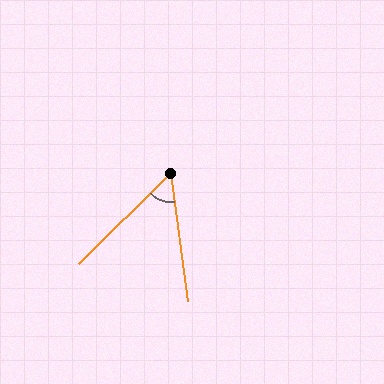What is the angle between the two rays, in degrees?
Approximately 53 degrees.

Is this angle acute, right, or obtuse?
It is acute.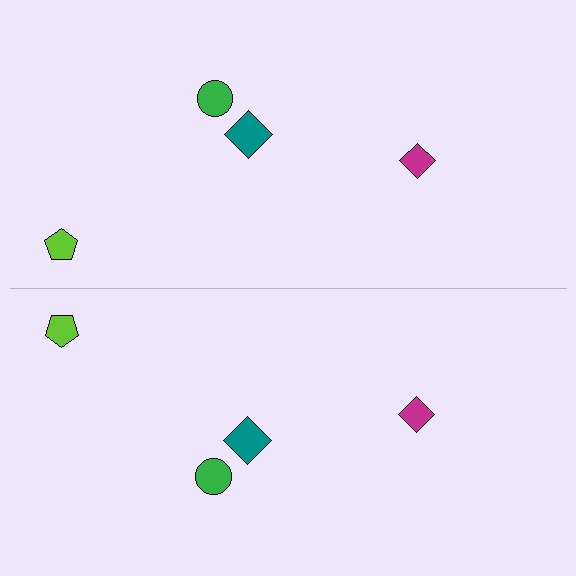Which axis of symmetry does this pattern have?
The pattern has a horizontal axis of symmetry running through the center of the image.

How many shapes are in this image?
There are 8 shapes in this image.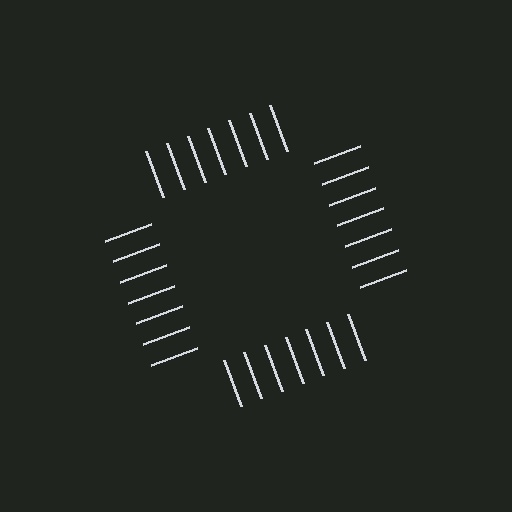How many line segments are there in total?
28 — 7 along each of the 4 edges.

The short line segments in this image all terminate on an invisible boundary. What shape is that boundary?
An illusory square — the line segments terminate on its edges but no continuous stroke is drawn.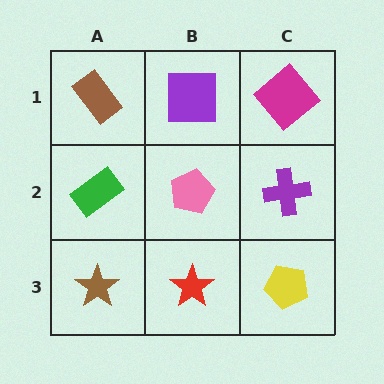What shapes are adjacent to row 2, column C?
A magenta diamond (row 1, column C), a yellow pentagon (row 3, column C), a pink pentagon (row 2, column B).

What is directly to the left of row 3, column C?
A red star.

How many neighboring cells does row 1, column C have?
2.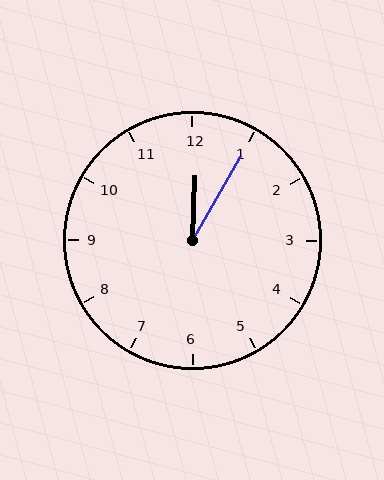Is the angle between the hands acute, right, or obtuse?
It is acute.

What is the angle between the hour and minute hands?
Approximately 28 degrees.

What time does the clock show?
12:05.